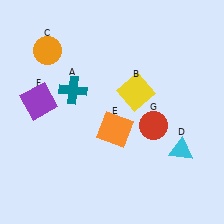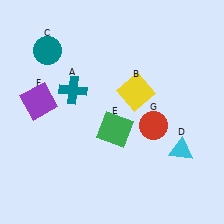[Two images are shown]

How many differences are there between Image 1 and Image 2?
There are 2 differences between the two images.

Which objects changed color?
C changed from orange to teal. E changed from orange to green.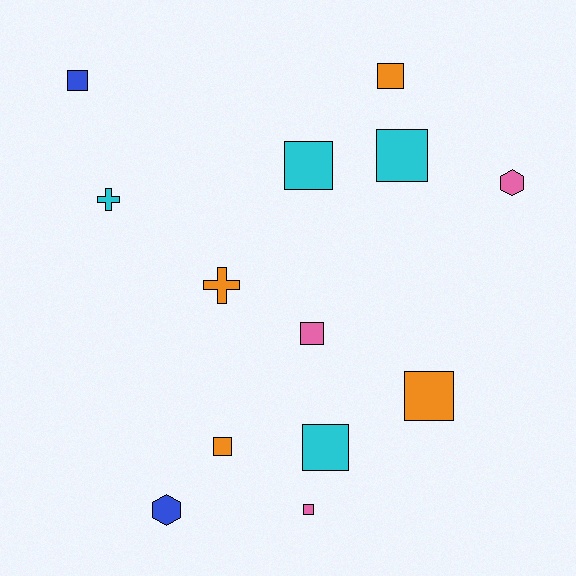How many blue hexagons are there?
There is 1 blue hexagon.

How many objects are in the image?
There are 13 objects.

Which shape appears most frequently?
Square, with 9 objects.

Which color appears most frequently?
Cyan, with 4 objects.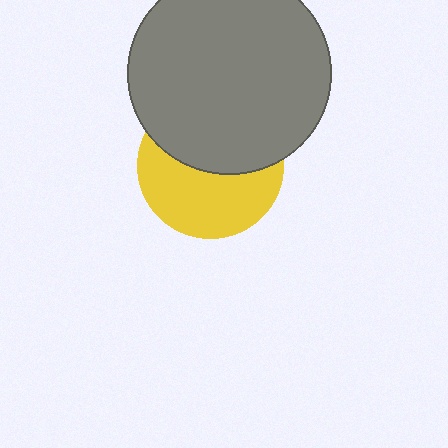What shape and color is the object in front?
The object in front is a gray circle.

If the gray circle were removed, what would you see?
You would see the complete yellow circle.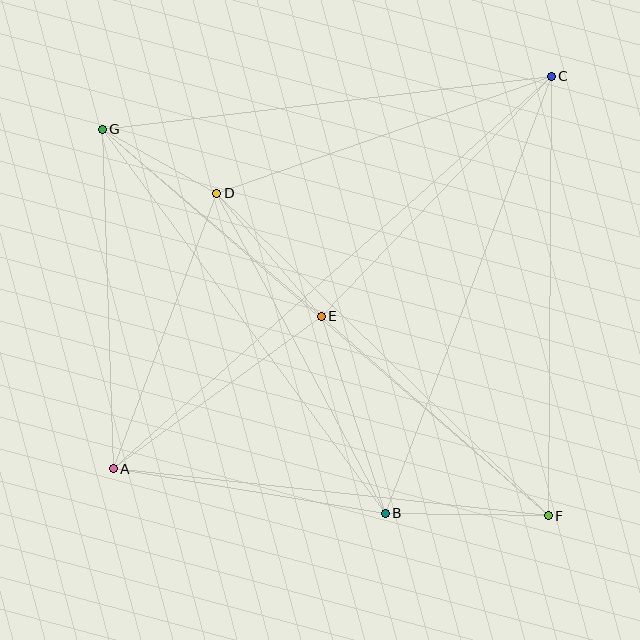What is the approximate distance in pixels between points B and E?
The distance between B and E is approximately 207 pixels.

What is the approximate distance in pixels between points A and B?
The distance between A and B is approximately 275 pixels.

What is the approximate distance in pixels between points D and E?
The distance between D and E is approximately 161 pixels.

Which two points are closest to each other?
Points D and G are closest to each other.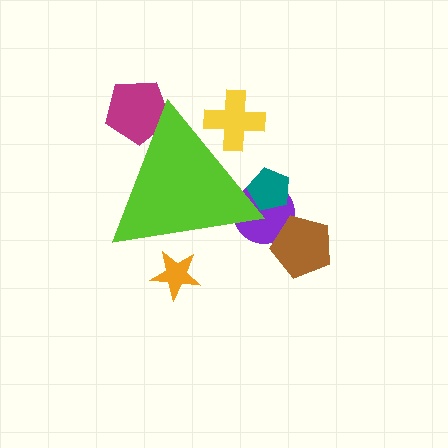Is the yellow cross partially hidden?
Yes, the yellow cross is partially hidden behind the lime triangle.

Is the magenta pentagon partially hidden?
Yes, the magenta pentagon is partially hidden behind the lime triangle.